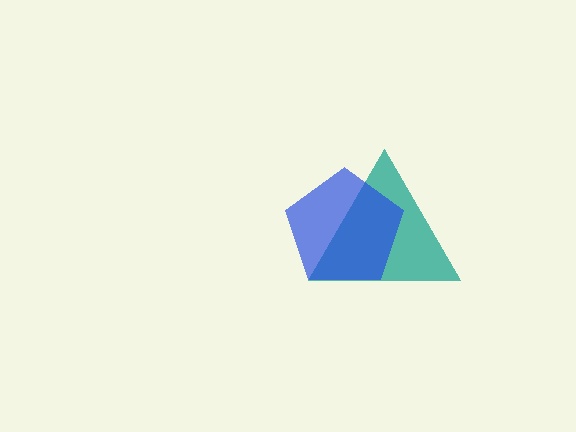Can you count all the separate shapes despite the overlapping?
Yes, there are 2 separate shapes.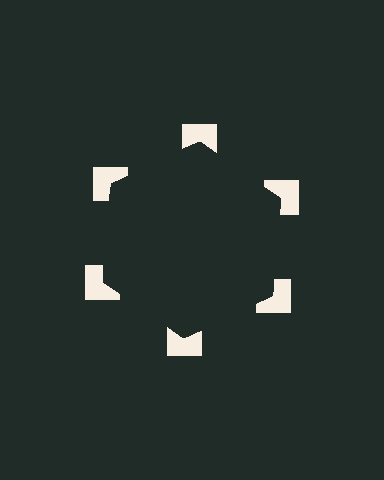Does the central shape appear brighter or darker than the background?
It typically appears slightly darker than the background, even though no actual brightness change is drawn.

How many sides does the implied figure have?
6 sides.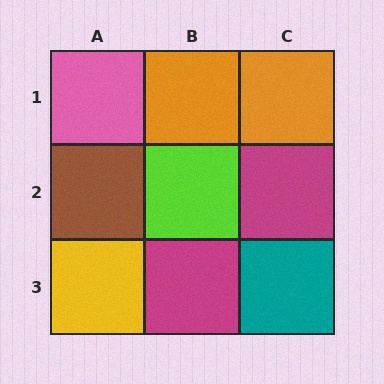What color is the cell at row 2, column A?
Brown.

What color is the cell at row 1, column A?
Pink.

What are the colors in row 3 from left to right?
Yellow, magenta, teal.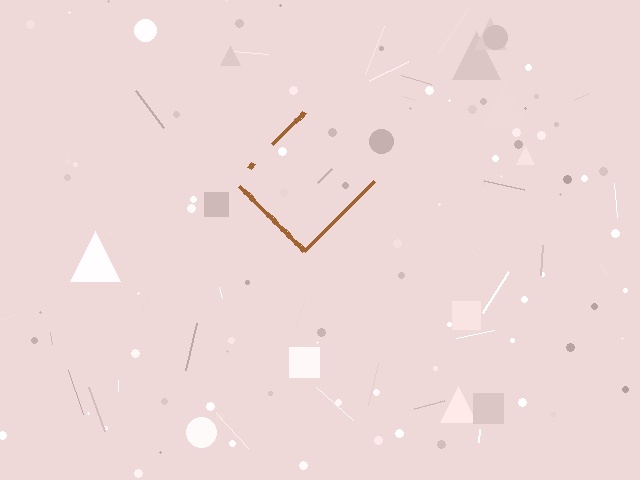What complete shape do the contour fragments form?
The contour fragments form a diamond.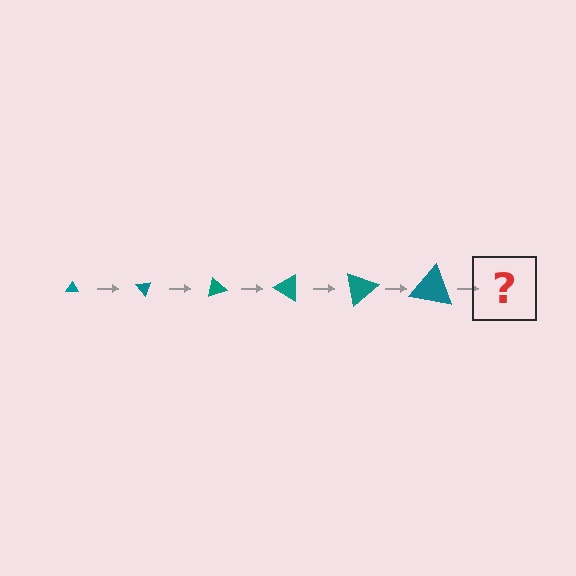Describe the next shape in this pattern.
It should be a triangle, larger than the previous one and rotated 300 degrees from the start.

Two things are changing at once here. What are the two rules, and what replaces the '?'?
The two rules are that the triangle grows larger each step and it rotates 50 degrees each step. The '?' should be a triangle, larger than the previous one and rotated 300 degrees from the start.